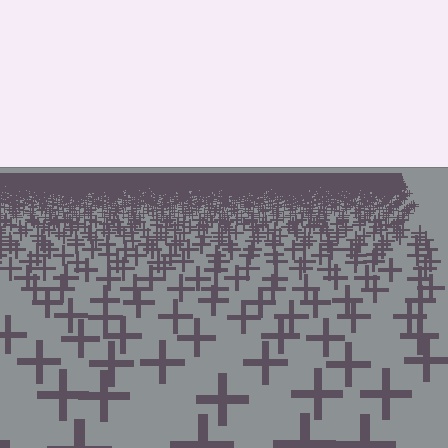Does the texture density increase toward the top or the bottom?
Density increases toward the top.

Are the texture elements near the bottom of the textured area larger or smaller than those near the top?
Larger. Near the bottom, elements are closer to the viewer and appear at a bigger on-screen size.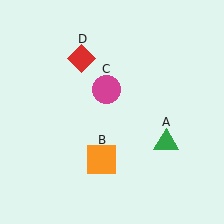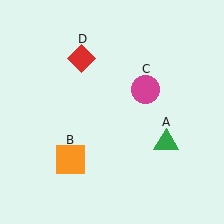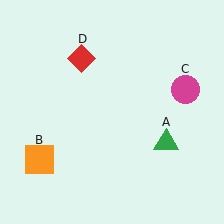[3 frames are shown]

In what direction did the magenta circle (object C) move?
The magenta circle (object C) moved right.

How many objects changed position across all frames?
2 objects changed position: orange square (object B), magenta circle (object C).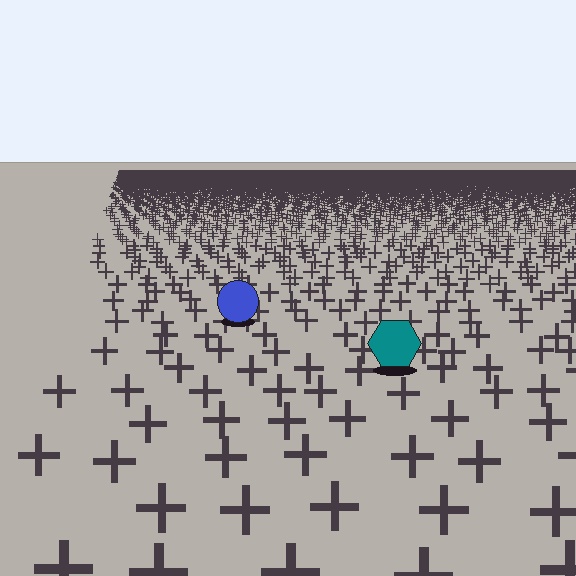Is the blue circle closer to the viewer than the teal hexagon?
No. The teal hexagon is closer — you can tell from the texture gradient: the ground texture is coarser near it.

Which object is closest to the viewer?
The teal hexagon is closest. The texture marks near it are larger and more spread out.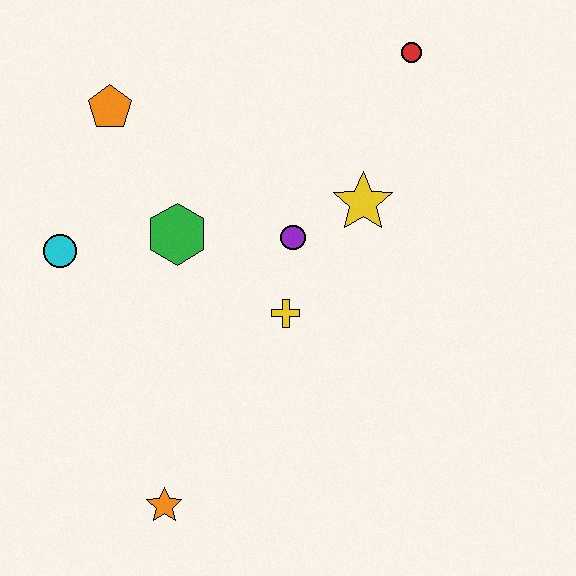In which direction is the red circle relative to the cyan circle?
The red circle is to the right of the cyan circle.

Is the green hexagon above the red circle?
No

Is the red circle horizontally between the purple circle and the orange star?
No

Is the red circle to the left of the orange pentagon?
No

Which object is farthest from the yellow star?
The orange star is farthest from the yellow star.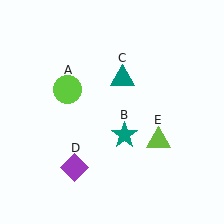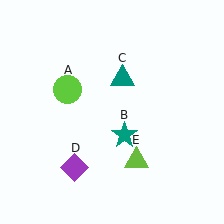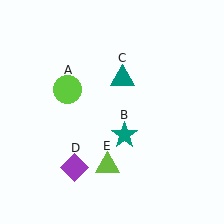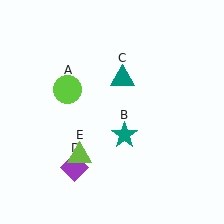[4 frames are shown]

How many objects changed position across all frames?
1 object changed position: lime triangle (object E).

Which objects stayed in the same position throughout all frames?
Lime circle (object A) and teal star (object B) and teal triangle (object C) and purple diamond (object D) remained stationary.